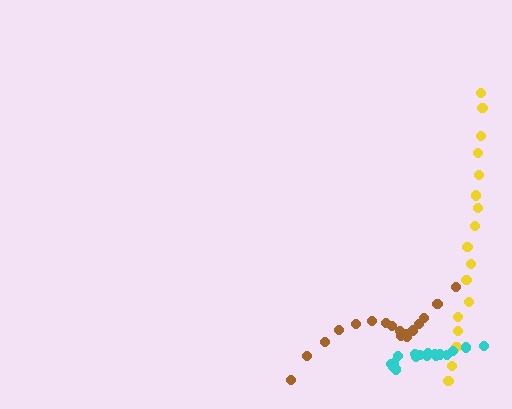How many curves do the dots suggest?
There are 3 distinct paths.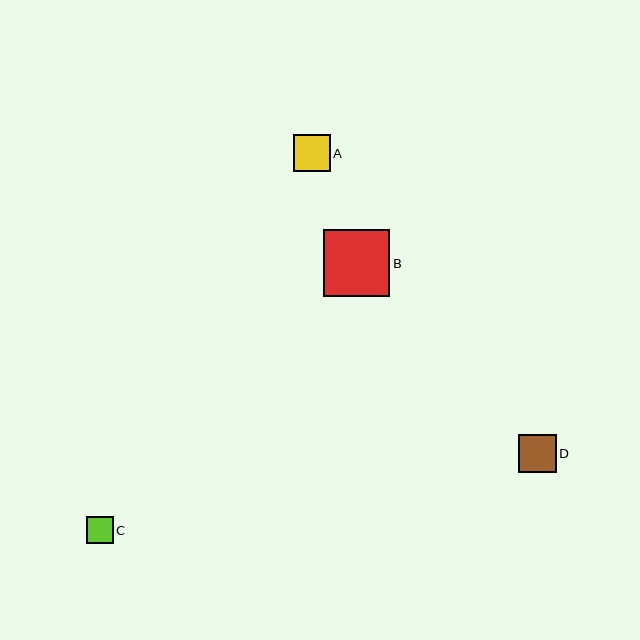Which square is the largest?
Square B is the largest with a size of approximately 67 pixels.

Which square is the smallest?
Square C is the smallest with a size of approximately 27 pixels.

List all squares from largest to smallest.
From largest to smallest: B, D, A, C.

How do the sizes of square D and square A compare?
Square D and square A are approximately the same size.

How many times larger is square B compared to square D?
Square B is approximately 1.8 times the size of square D.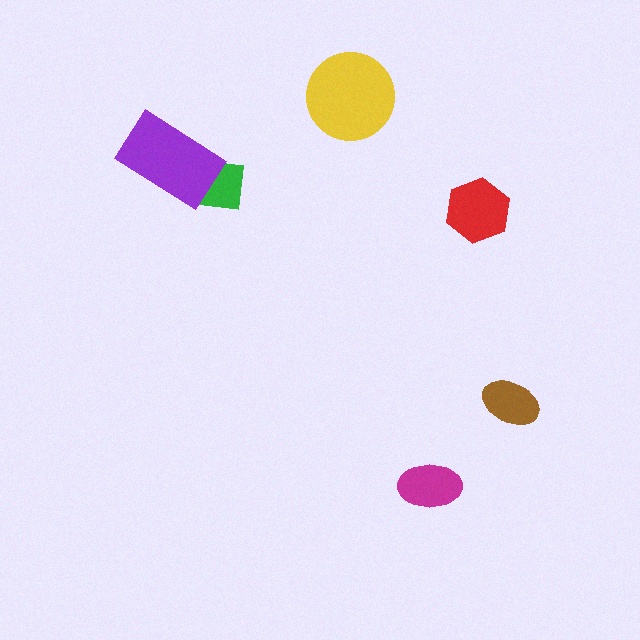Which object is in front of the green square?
The purple rectangle is in front of the green square.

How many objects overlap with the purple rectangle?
1 object overlaps with the purple rectangle.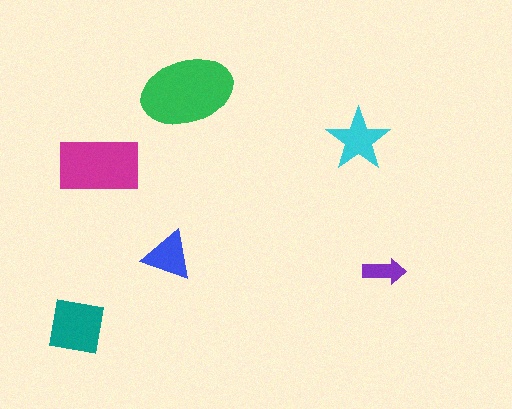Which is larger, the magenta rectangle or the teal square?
The magenta rectangle.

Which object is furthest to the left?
The teal square is leftmost.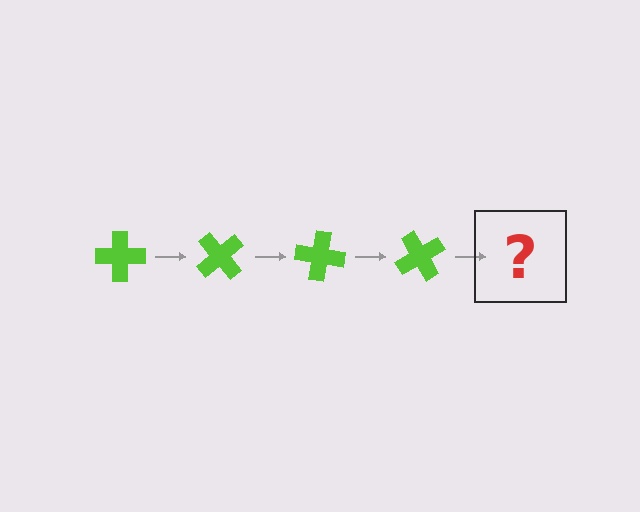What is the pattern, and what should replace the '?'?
The pattern is that the cross rotates 50 degrees each step. The '?' should be a lime cross rotated 200 degrees.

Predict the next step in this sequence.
The next step is a lime cross rotated 200 degrees.